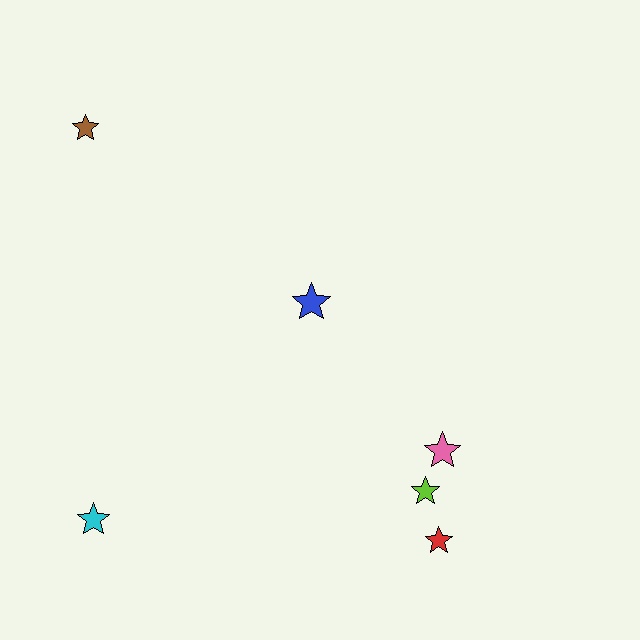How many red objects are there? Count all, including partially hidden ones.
There is 1 red object.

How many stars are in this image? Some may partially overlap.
There are 6 stars.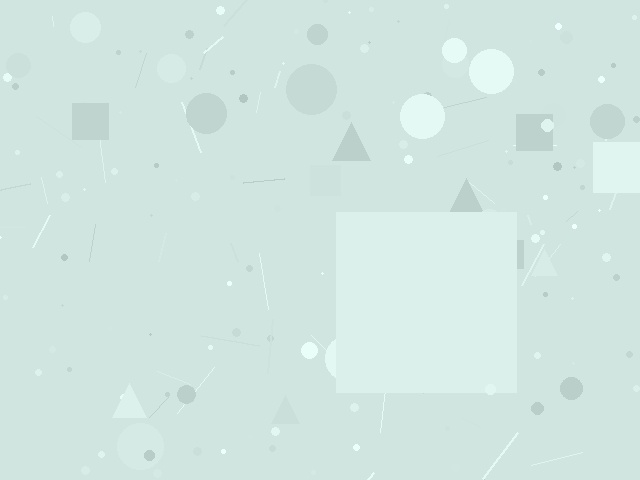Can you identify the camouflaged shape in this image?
The camouflaged shape is a square.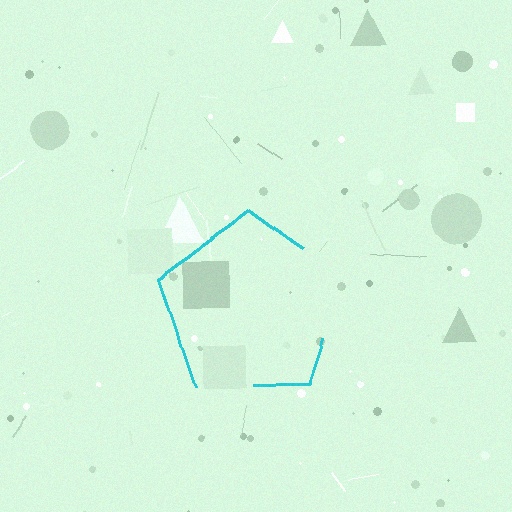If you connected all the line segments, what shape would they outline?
They would outline a pentagon.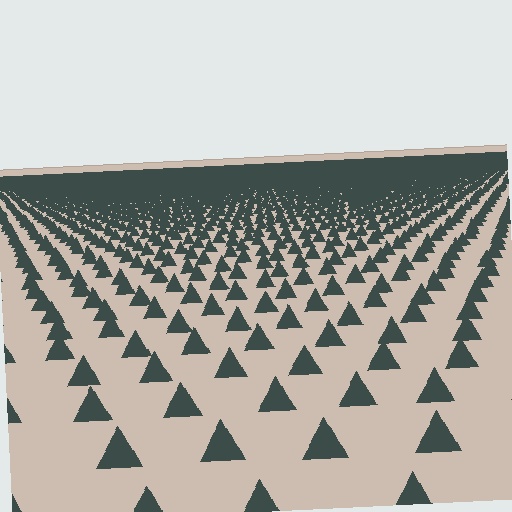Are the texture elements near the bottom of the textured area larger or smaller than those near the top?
Larger. Near the bottom, elements are closer to the viewer and appear at a bigger on-screen size.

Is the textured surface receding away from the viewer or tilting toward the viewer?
The surface is receding away from the viewer. Texture elements get smaller and denser toward the top.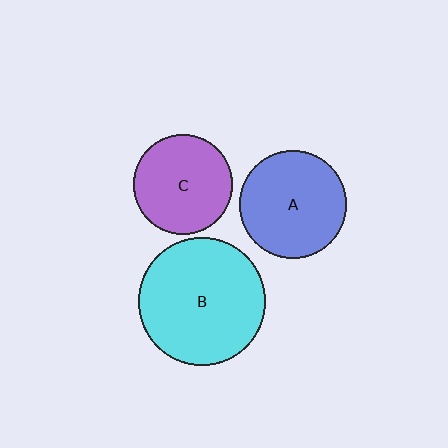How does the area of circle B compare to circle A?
Approximately 1.4 times.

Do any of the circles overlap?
No, none of the circles overlap.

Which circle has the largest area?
Circle B (cyan).